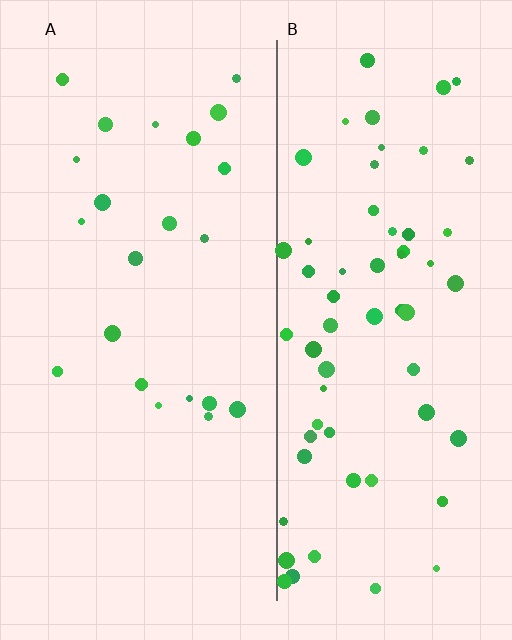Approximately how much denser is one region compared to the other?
Approximately 2.8× — region B over region A.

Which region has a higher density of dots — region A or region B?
B (the right).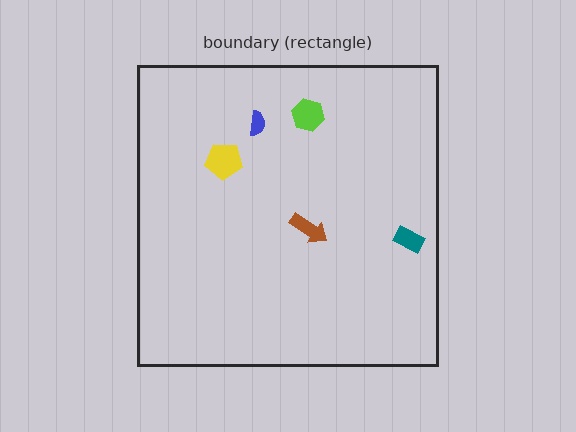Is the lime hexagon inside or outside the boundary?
Inside.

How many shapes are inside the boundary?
5 inside, 0 outside.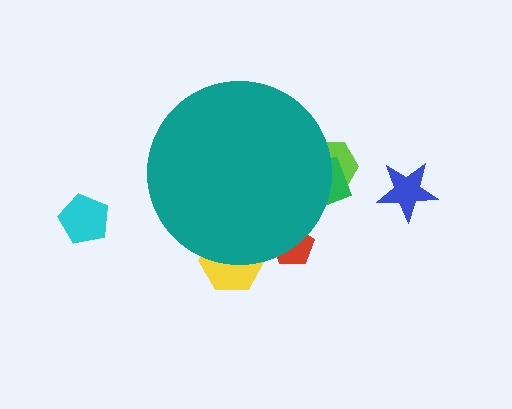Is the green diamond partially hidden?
Yes, the green diamond is partially hidden behind the teal circle.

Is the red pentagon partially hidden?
Yes, the red pentagon is partially hidden behind the teal circle.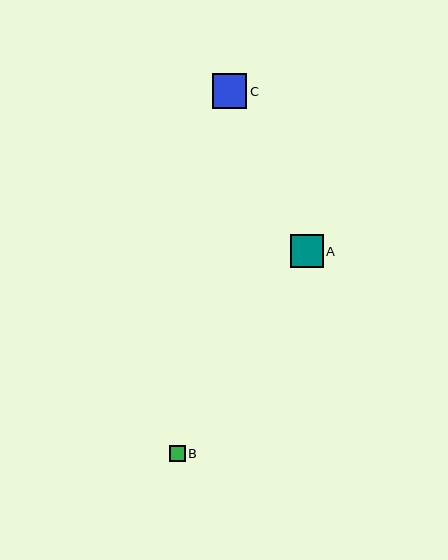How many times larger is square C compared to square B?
Square C is approximately 2.2 times the size of square B.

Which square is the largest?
Square C is the largest with a size of approximately 35 pixels.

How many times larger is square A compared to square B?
Square A is approximately 2.1 times the size of square B.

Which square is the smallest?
Square B is the smallest with a size of approximately 16 pixels.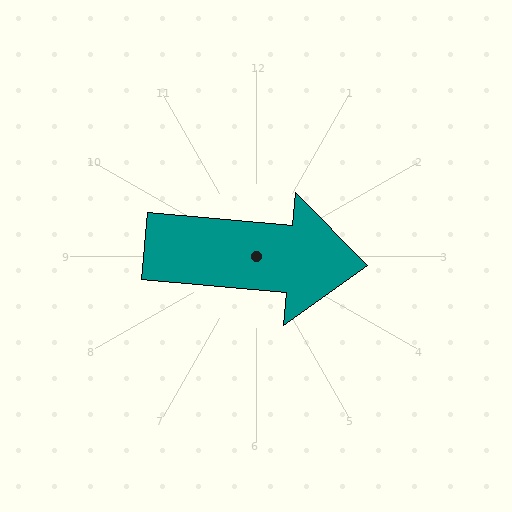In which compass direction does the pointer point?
East.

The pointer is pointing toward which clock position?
Roughly 3 o'clock.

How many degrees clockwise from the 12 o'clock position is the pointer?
Approximately 95 degrees.